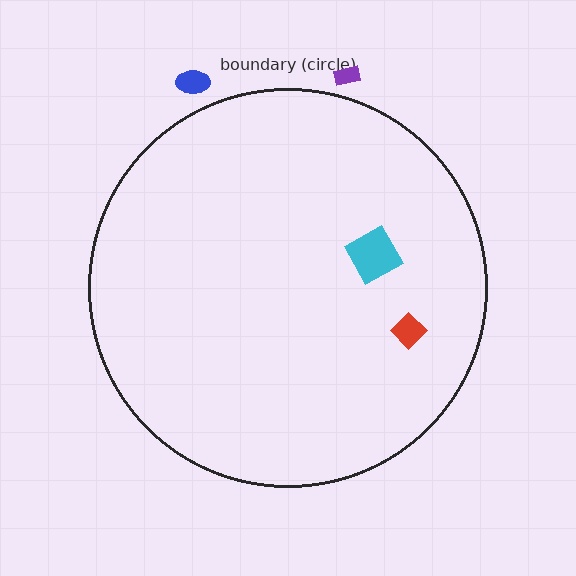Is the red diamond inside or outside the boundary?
Inside.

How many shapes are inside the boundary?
2 inside, 2 outside.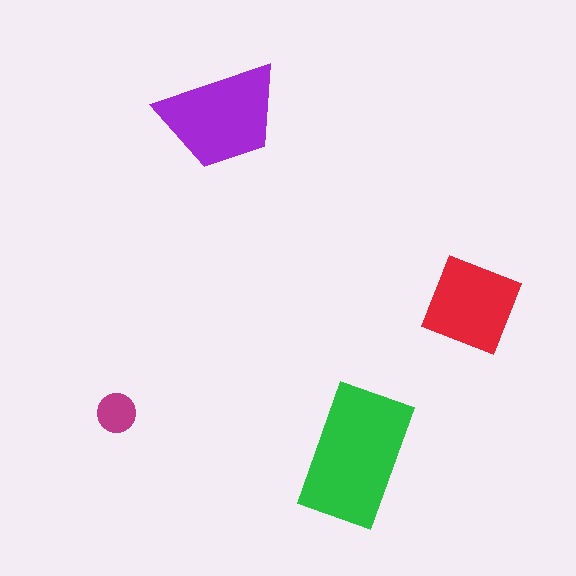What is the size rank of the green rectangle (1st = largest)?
1st.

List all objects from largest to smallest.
The green rectangle, the purple trapezoid, the red diamond, the magenta circle.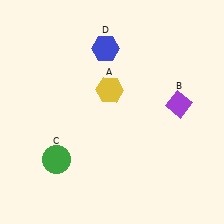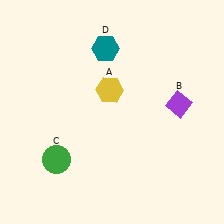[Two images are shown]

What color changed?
The hexagon (D) changed from blue in Image 1 to teal in Image 2.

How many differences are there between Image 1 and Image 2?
There is 1 difference between the two images.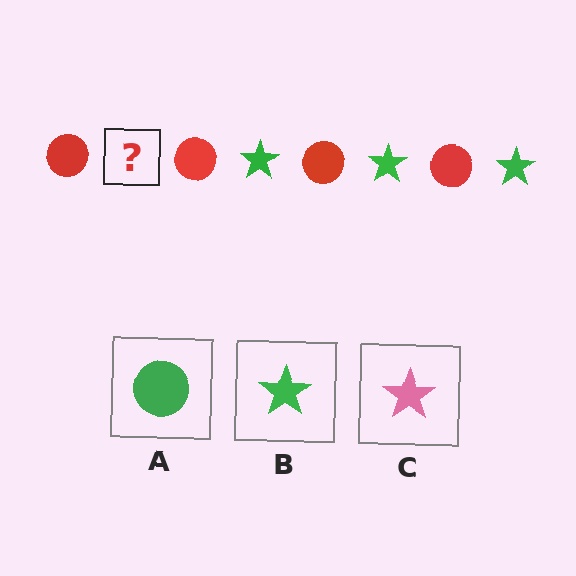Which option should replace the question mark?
Option B.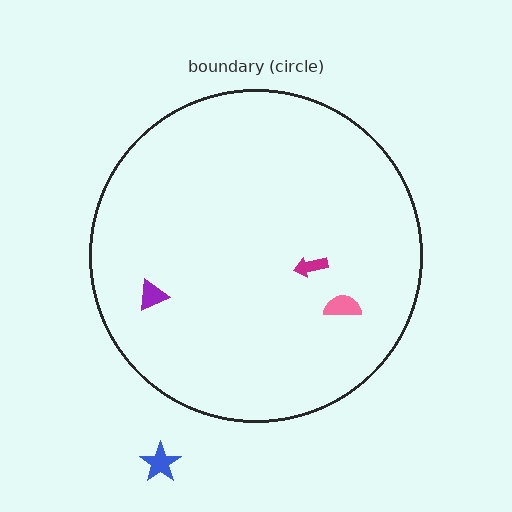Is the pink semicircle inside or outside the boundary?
Inside.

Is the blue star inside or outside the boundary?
Outside.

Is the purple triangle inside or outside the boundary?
Inside.